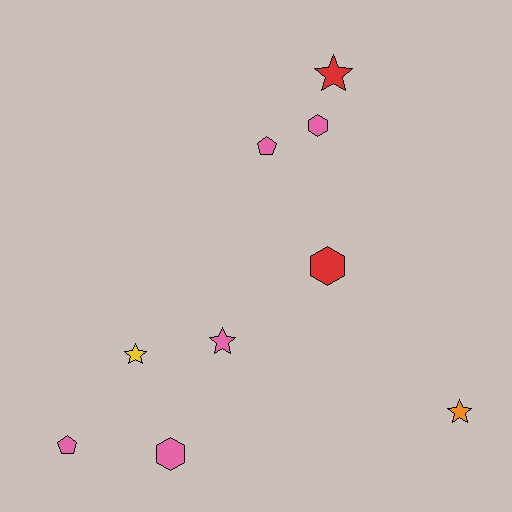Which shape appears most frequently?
Star, with 4 objects.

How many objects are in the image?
There are 9 objects.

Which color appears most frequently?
Pink, with 5 objects.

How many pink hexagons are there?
There are 2 pink hexagons.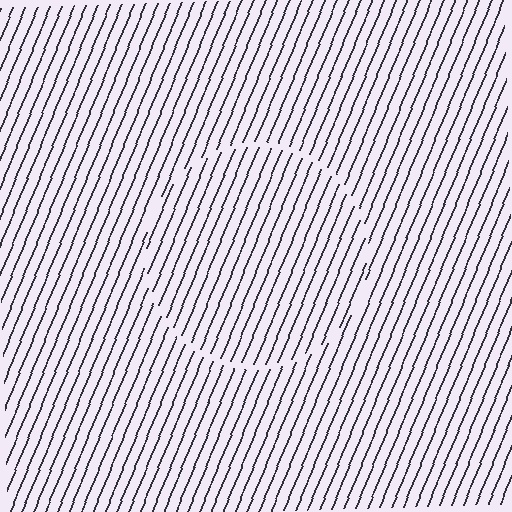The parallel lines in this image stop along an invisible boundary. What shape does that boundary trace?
An illusory circle. The interior of the shape contains the same grating, shifted by half a period — the contour is defined by the phase discontinuity where line-ends from the inner and outer gratings abut.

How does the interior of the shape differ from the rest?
The interior of the shape contains the same grating, shifted by half a period — the contour is defined by the phase discontinuity where line-ends from the inner and outer gratings abut.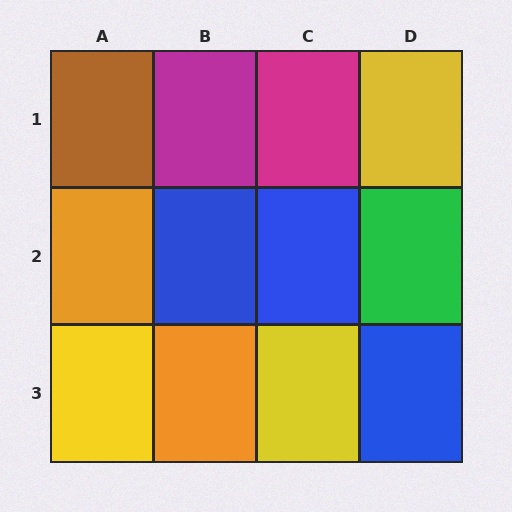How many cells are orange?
2 cells are orange.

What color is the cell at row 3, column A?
Yellow.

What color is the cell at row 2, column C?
Blue.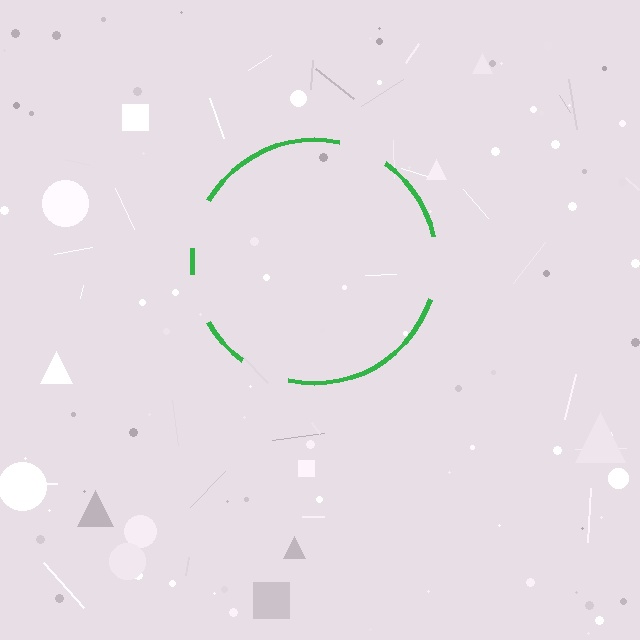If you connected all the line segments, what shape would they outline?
They would outline a circle.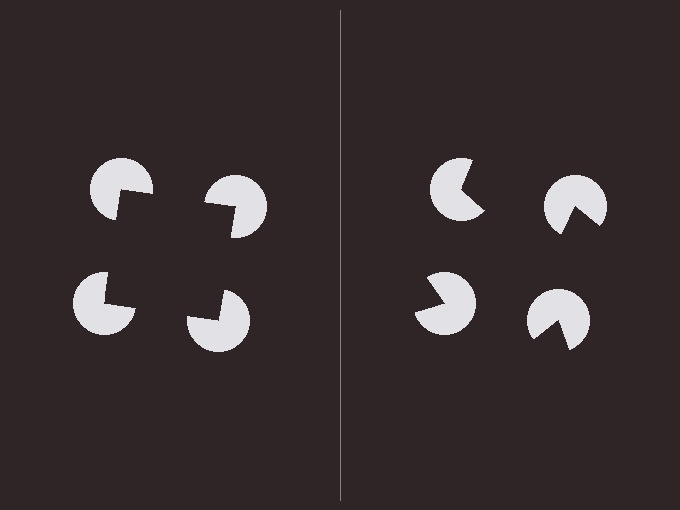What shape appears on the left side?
An illusory square.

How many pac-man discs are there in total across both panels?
8 — 4 on each side.